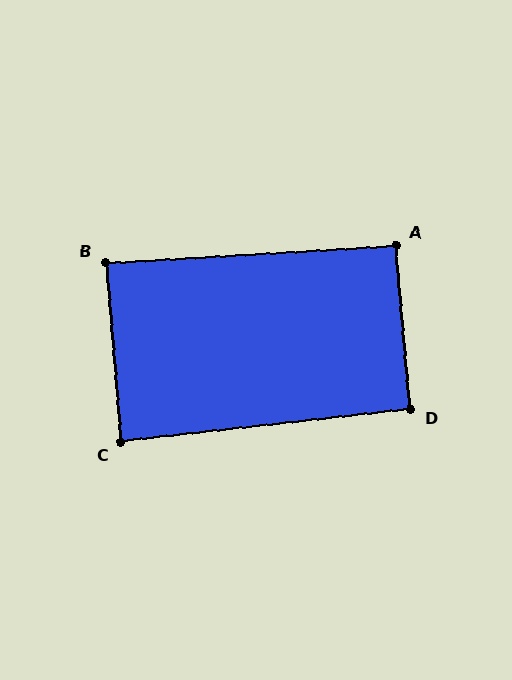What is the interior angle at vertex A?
Approximately 92 degrees (approximately right).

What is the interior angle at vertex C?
Approximately 88 degrees (approximately right).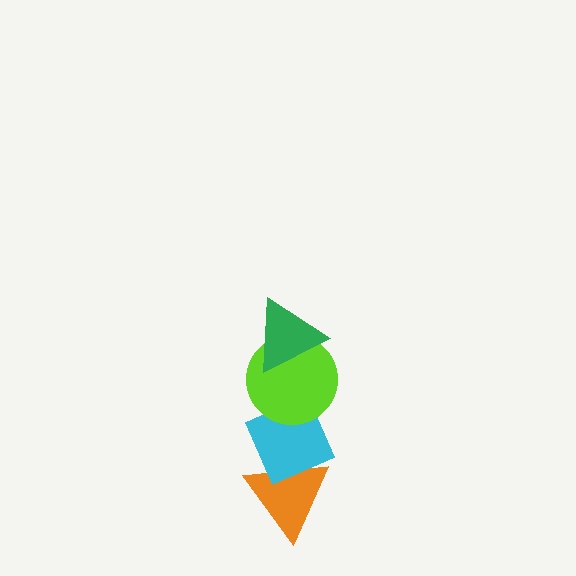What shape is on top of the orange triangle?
The cyan diamond is on top of the orange triangle.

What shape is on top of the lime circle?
The green triangle is on top of the lime circle.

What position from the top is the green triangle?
The green triangle is 1st from the top.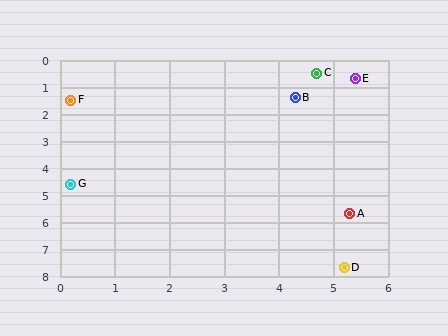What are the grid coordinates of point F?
Point F is at approximately (0.2, 1.5).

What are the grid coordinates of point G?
Point G is at approximately (0.2, 4.6).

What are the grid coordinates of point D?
Point D is at approximately (5.2, 7.7).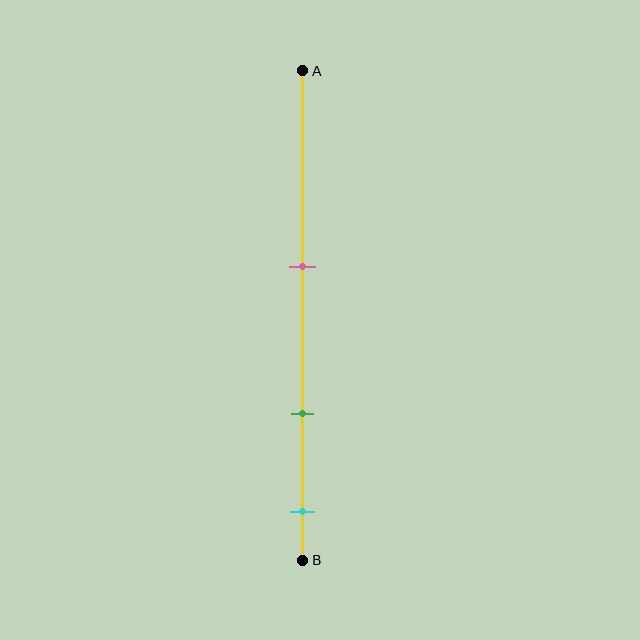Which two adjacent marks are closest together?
The green and cyan marks are the closest adjacent pair.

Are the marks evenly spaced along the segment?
Yes, the marks are approximately evenly spaced.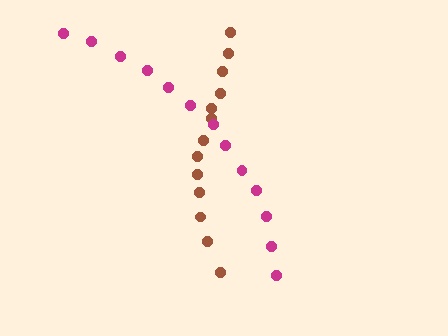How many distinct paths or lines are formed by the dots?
There are 2 distinct paths.